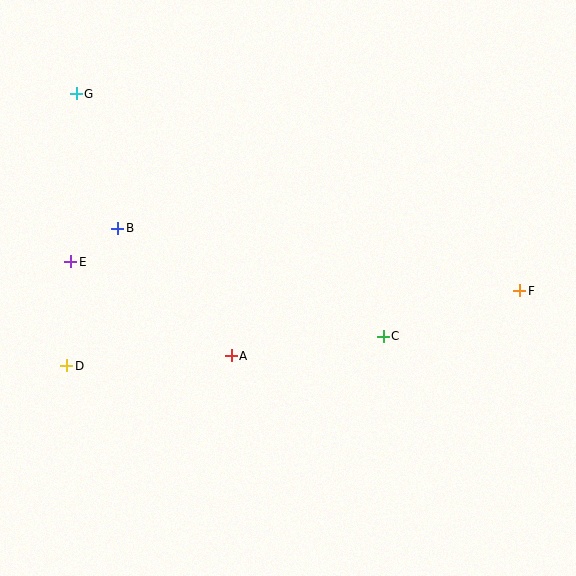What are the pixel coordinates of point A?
Point A is at (231, 356).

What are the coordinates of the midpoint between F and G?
The midpoint between F and G is at (298, 192).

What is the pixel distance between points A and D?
The distance between A and D is 165 pixels.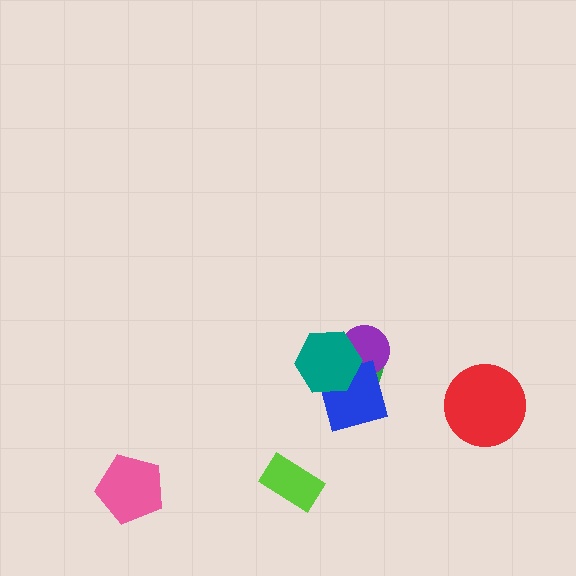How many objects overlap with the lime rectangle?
0 objects overlap with the lime rectangle.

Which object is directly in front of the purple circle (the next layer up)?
The blue diamond is directly in front of the purple circle.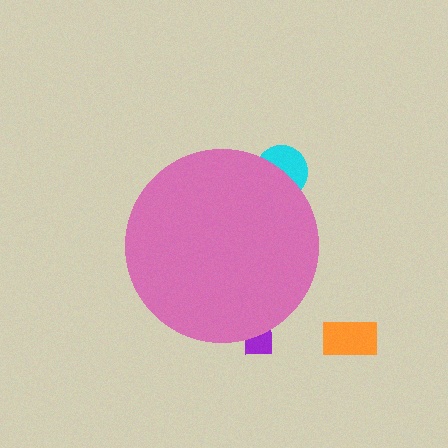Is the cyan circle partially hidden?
Yes, the cyan circle is partially hidden behind the pink circle.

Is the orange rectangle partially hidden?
No, the orange rectangle is fully visible.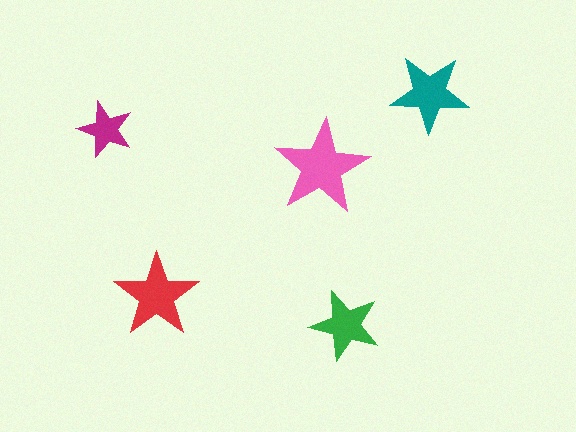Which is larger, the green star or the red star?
The red one.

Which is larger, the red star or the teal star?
The red one.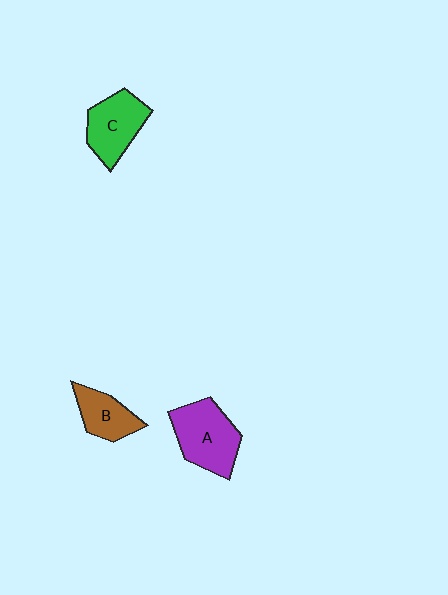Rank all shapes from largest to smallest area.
From largest to smallest: A (purple), C (green), B (brown).